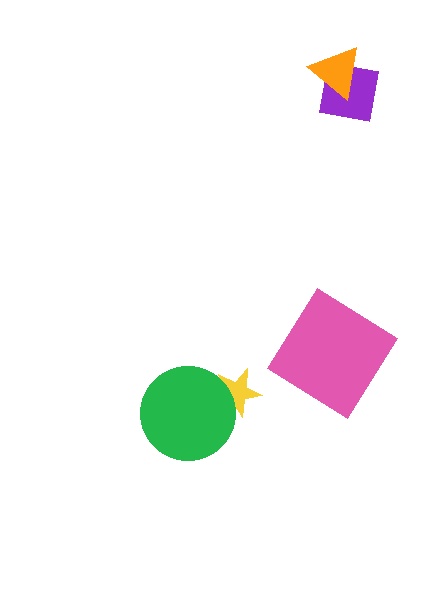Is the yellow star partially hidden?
Yes, it is partially covered by another shape.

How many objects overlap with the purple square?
1 object overlaps with the purple square.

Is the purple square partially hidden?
Yes, it is partially covered by another shape.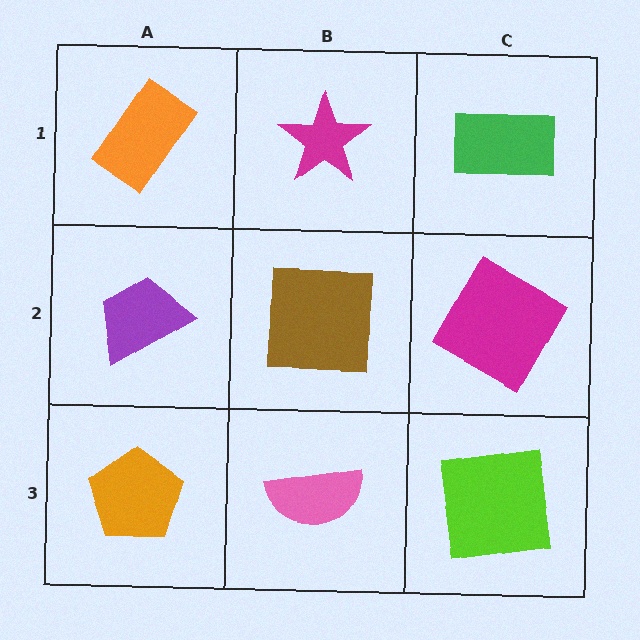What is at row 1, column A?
An orange rectangle.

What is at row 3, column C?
A lime square.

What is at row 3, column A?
An orange pentagon.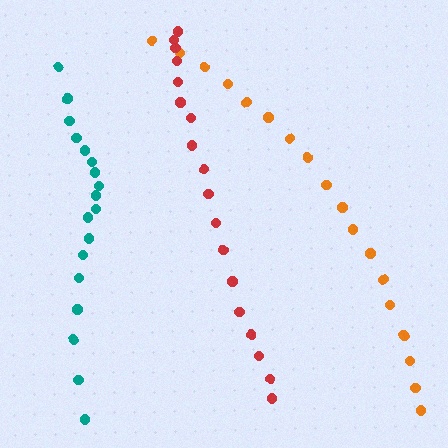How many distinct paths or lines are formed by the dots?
There are 3 distinct paths.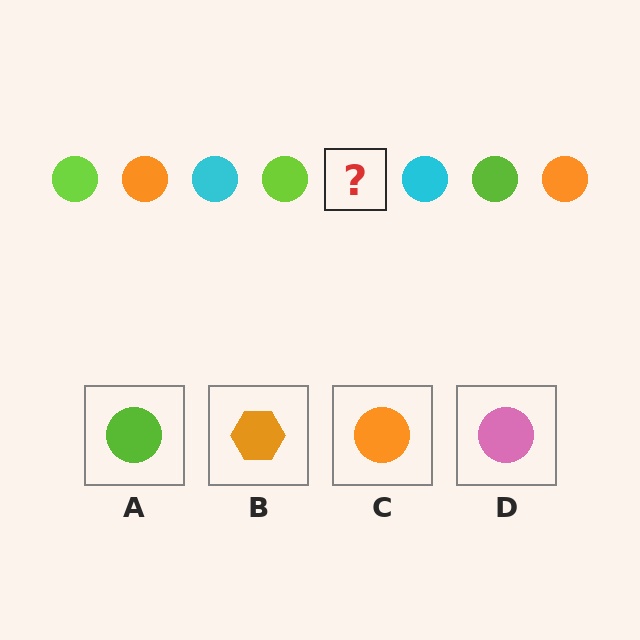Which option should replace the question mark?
Option C.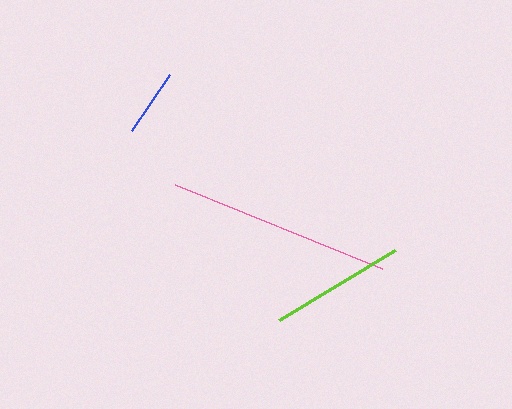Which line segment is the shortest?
The blue line is the shortest at approximately 67 pixels.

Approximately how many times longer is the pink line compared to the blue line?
The pink line is approximately 3.3 times the length of the blue line.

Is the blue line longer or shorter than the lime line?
The lime line is longer than the blue line.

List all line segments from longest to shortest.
From longest to shortest: pink, lime, blue.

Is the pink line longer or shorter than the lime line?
The pink line is longer than the lime line.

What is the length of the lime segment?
The lime segment is approximately 135 pixels long.